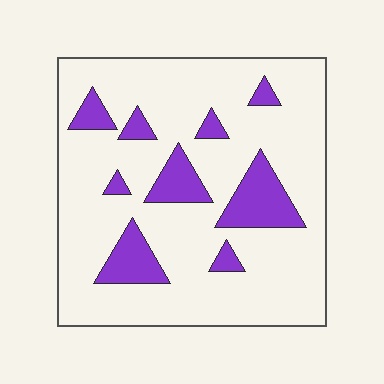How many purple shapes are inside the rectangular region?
9.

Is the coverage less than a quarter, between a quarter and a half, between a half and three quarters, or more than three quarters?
Less than a quarter.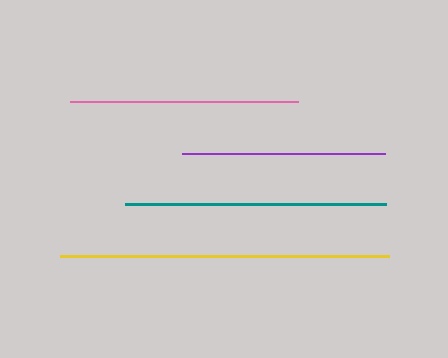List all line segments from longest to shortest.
From longest to shortest: yellow, teal, pink, purple.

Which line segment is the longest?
The yellow line is the longest at approximately 329 pixels.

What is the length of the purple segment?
The purple segment is approximately 203 pixels long.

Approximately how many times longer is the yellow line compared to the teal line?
The yellow line is approximately 1.3 times the length of the teal line.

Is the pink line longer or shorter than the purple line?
The pink line is longer than the purple line.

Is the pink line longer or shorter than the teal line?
The teal line is longer than the pink line.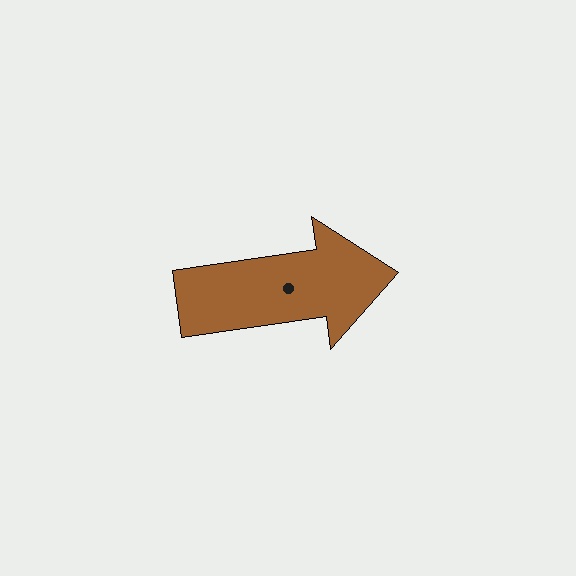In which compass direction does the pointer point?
East.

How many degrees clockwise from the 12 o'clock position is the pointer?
Approximately 82 degrees.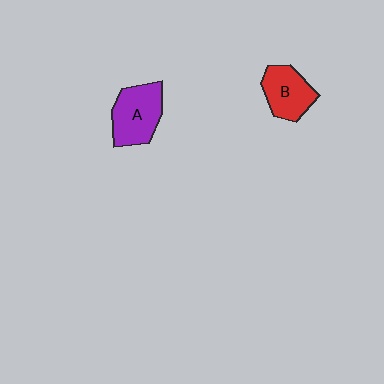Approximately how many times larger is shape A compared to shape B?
Approximately 1.2 times.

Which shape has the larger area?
Shape A (purple).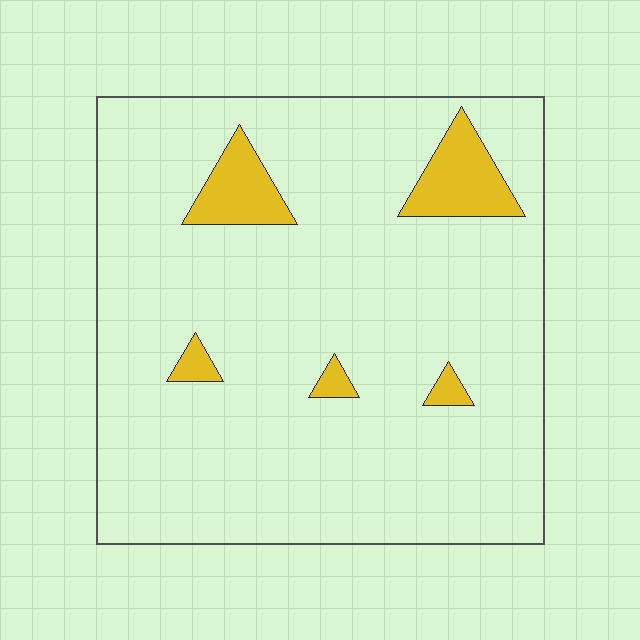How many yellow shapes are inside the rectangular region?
5.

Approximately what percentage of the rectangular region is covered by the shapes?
Approximately 10%.